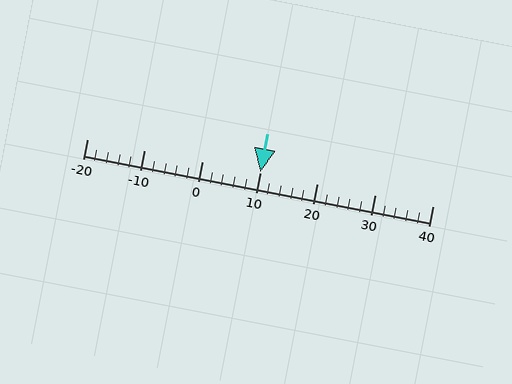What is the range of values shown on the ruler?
The ruler shows values from -20 to 40.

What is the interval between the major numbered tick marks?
The major tick marks are spaced 10 units apart.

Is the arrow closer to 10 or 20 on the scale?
The arrow is closer to 10.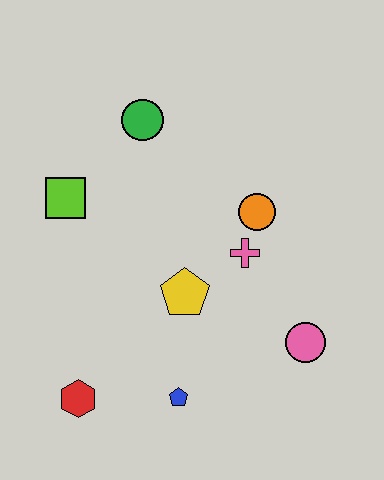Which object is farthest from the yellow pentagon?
The green circle is farthest from the yellow pentagon.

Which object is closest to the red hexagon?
The blue pentagon is closest to the red hexagon.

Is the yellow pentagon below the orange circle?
Yes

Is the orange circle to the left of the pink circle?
Yes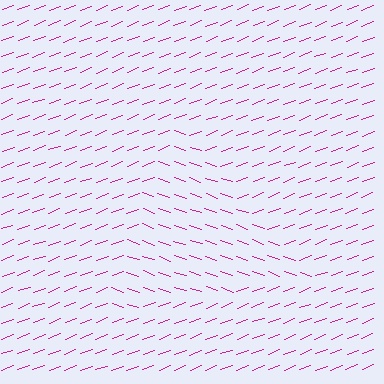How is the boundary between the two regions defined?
The boundary is defined purely by a change in line orientation (approximately 40 degrees difference). All lines are the same color and thickness.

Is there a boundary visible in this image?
Yes, there is a texture boundary formed by a change in line orientation.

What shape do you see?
I see a triangle.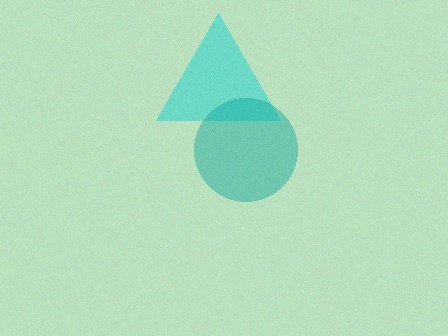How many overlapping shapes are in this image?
There are 2 overlapping shapes in the image.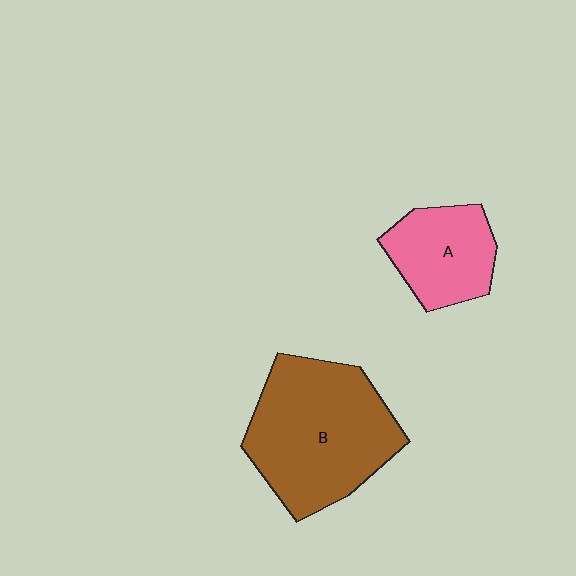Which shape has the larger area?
Shape B (brown).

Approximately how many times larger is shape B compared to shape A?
Approximately 2.0 times.